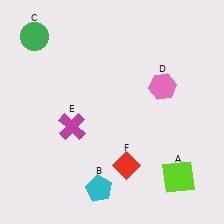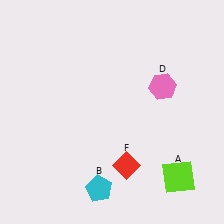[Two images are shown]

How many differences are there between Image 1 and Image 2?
There are 2 differences between the two images.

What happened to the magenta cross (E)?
The magenta cross (E) was removed in Image 2. It was in the bottom-left area of Image 1.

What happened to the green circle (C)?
The green circle (C) was removed in Image 2. It was in the top-left area of Image 1.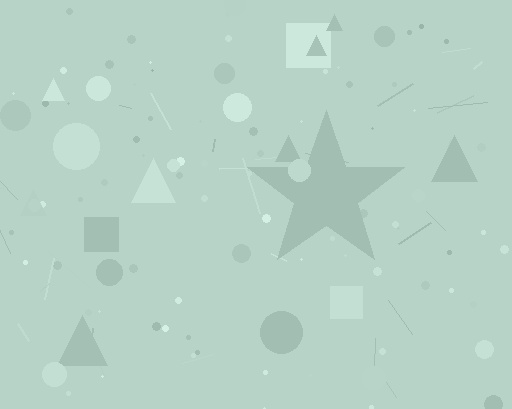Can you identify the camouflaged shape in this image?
The camouflaged shape is a star.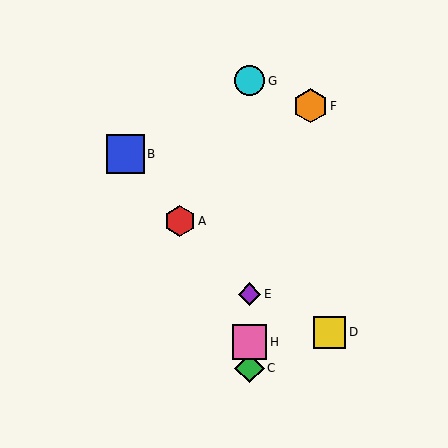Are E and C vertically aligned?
Yes, both are at x≈250.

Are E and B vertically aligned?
No, E is at x≈250 and B is at x≈125.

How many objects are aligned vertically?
4 objects (C, E, G, H) are aligned vertically.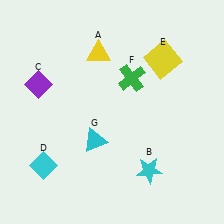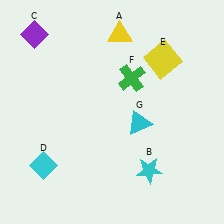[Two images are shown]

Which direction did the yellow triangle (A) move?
The yellow triangle (A) moved right.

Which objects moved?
The objects that moved are: the yellow triangle (A), the purple diamond (C), the cyan triangle (G).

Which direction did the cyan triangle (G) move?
The cyan triangle (G) moved right.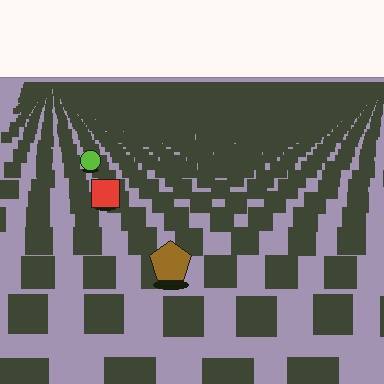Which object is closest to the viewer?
The brown pentagon is closest. The texture marks near it are larger and more spread out.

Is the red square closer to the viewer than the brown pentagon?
No. The brown pentagon is closer — you can tell from the texture gradient: the ground texture is coarser near it.